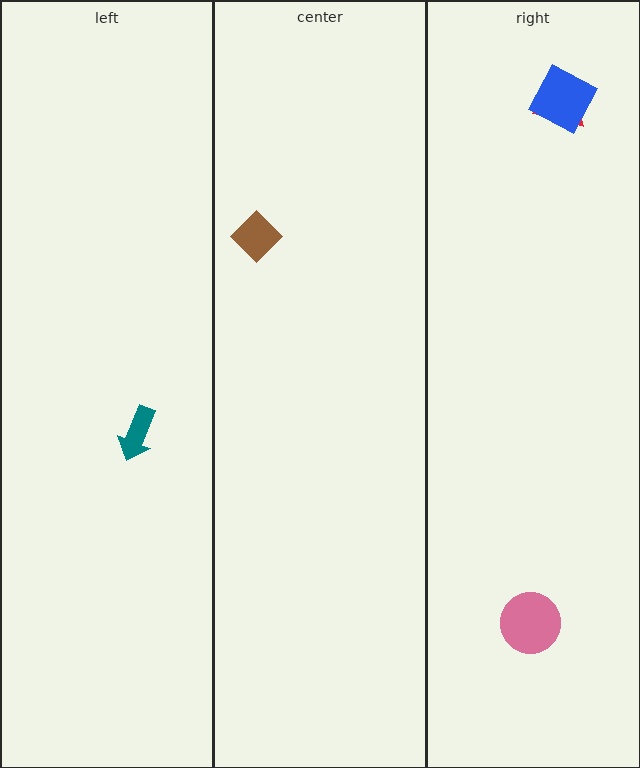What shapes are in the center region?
The brown diamond.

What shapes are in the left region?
The teal arrow.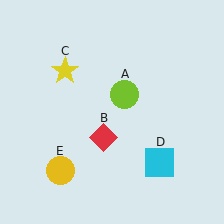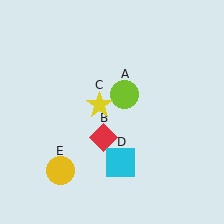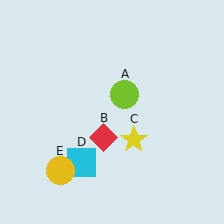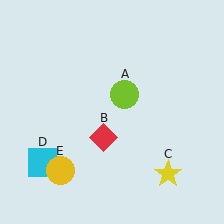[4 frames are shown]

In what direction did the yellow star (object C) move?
The yellow star (object C) moved down and to the right.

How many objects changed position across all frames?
2 objects changed position: yellow star (object C), cyan square (object D).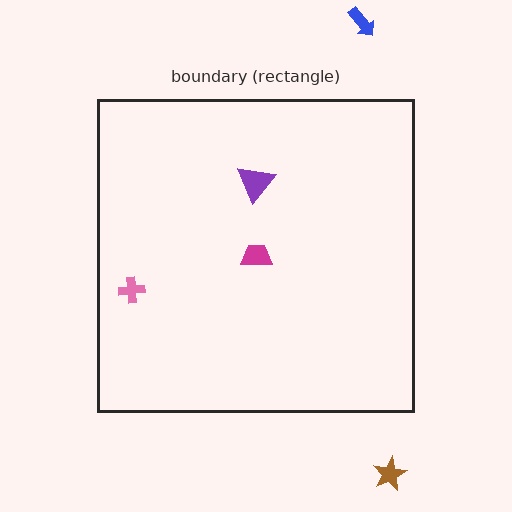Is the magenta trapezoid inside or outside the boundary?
Inside.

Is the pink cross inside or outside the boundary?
Inside.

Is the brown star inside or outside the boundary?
Outside.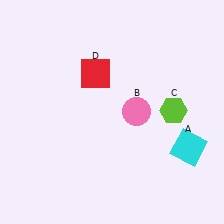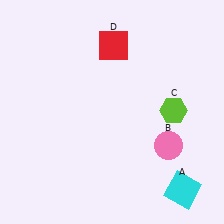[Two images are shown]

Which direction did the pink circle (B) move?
The pink circle (B) moved down.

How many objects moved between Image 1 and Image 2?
3 objects moved between the two images.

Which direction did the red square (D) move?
The red square (D) moved up.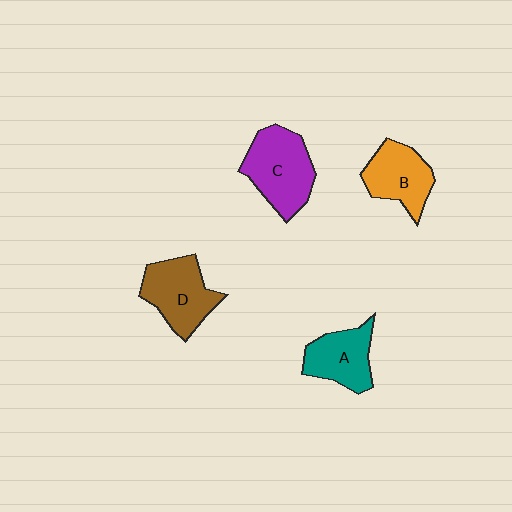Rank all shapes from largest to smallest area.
From largest to smallest: C (purple), D (brown), B (orange), A (teal).